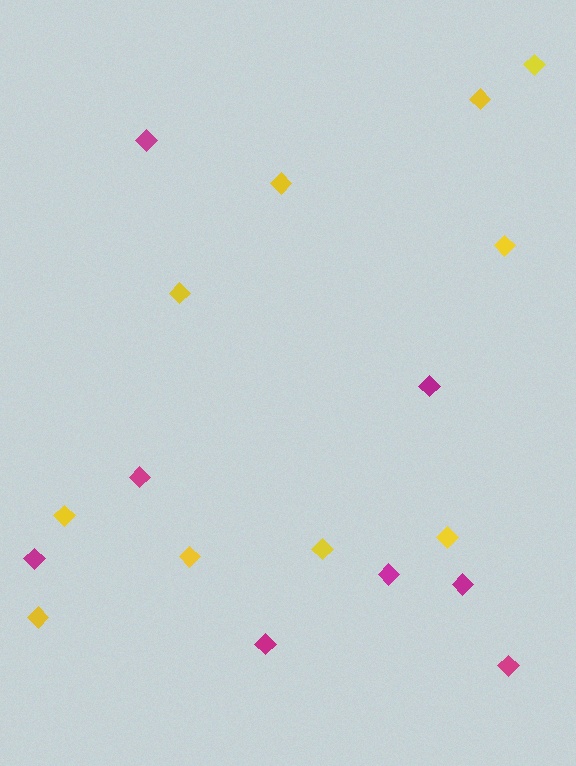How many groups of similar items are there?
There are 2 groups: one group of yellow diamonds (10) and one group of magenta diamonds (8).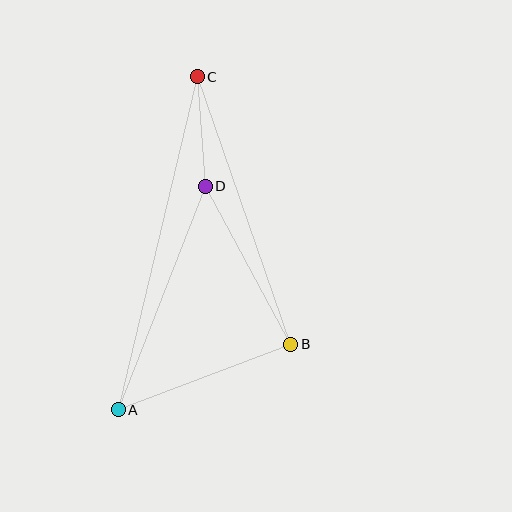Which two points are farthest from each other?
Points A and C are farthest from each other.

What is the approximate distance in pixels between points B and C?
The distance between B and C is approximately 283 pixels.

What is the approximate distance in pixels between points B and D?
The distance between B and D is approximately 179 pixels.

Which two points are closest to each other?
Points C and D are closest to each other.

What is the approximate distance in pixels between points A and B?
The distance between A and B is approximately 185 pixels.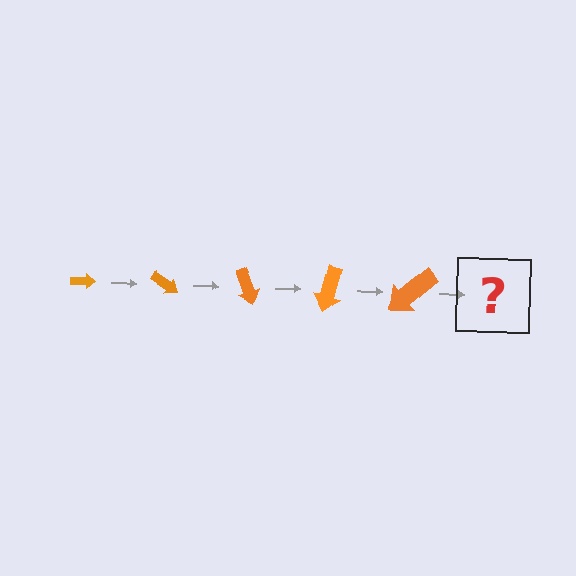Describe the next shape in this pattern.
It should be an arrow, larger than the previous one and rotated 175 degrees from the start.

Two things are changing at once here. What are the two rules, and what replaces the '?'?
The two rules are that the arrow grows larger each step and it rotates 35 degrees each step. The '?' should be an arrow, larger than the previous one and rotated 175 degrees from the start.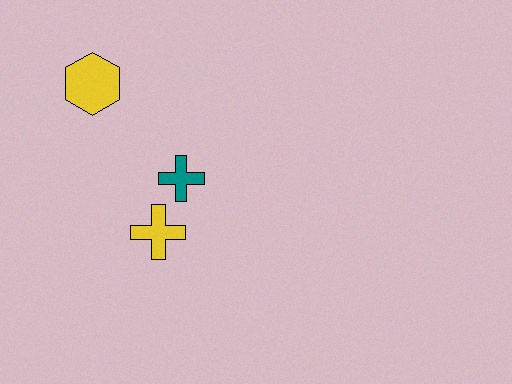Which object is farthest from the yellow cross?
The yellow hexagon is farthest from the yellow cross.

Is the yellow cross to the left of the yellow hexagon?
No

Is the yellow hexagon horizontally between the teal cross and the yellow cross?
No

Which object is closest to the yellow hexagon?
The teal cross is closest to the yellow hexagon.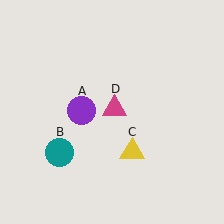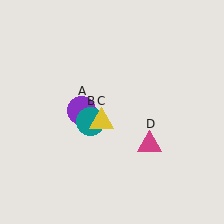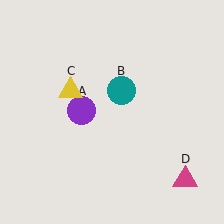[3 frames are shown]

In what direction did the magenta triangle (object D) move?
The magenta triangle (object D) moved down and to the right.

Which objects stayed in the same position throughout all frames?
Purple circle (object A) remained stationary.